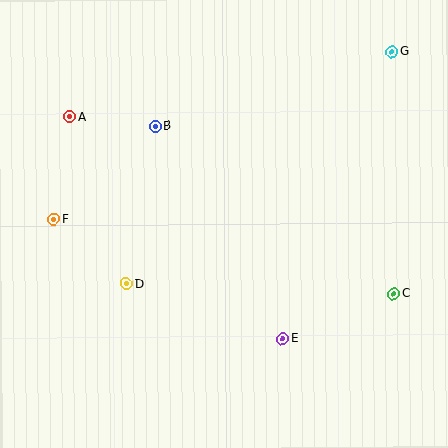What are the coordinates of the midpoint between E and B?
The midpoint between E and B is at (219, 232).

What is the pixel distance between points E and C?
The distance between E and C is 120 pixels.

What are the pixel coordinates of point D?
Point D is at (126, 283).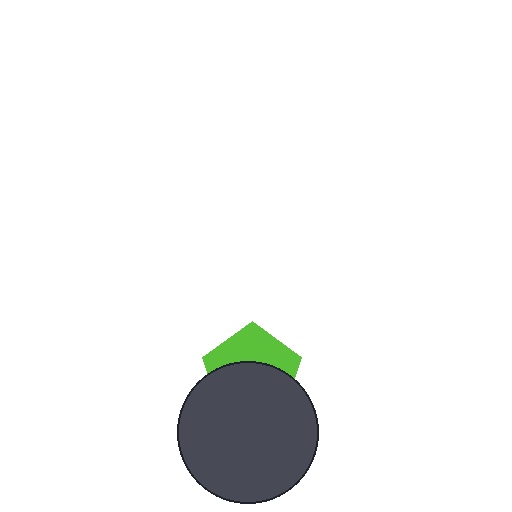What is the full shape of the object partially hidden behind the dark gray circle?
The partially hidden object is a lime pentagon.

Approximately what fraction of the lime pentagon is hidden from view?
Roughly 59% of the lime pentagon is hidden behind the dark gray circle.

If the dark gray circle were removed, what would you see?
You would see the complete lime pentagon.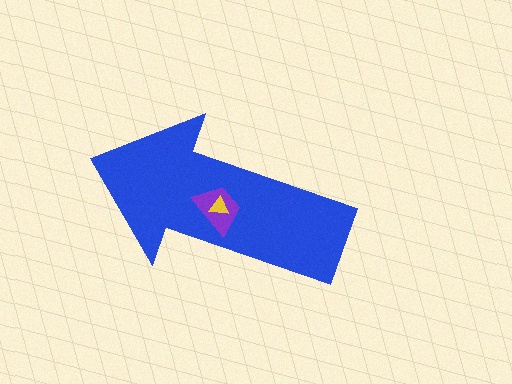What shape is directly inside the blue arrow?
The purple trapezoid.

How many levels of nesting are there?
3.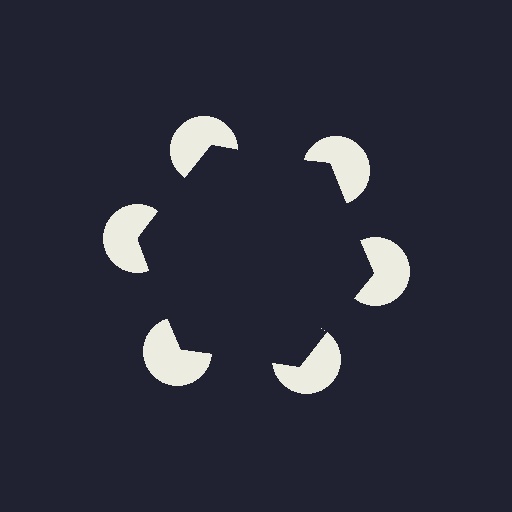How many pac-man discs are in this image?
There are 6 — one at each vertex of the illusory hexagon.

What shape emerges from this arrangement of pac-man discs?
An illusory hexagon — its edges are inferred from the aligned wedge cuts in the pac-man discs, not physically drawn.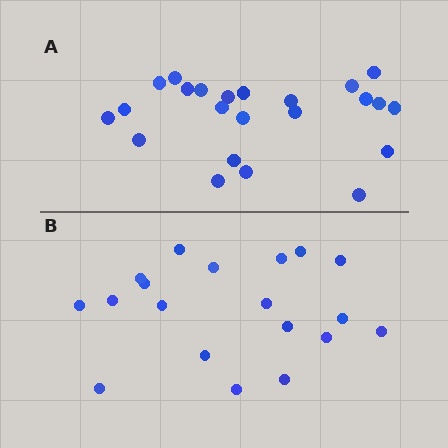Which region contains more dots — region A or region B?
Region A (the top region) has more dots.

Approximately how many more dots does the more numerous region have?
Region A has about 4 more dots than region B.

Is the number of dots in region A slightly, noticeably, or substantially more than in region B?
Region A has only slightly more — the two regions are fairly close. The ratio is roughly 1.2 to 1.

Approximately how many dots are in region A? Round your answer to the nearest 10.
About 20 dots. (The exact count is 23, which rounds to 20.)